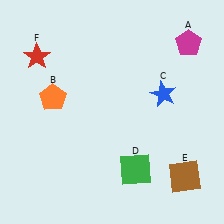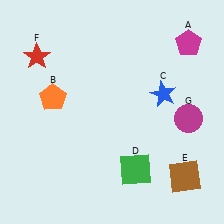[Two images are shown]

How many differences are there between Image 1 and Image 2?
There is 1 difference between the two images.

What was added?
A magenta circle (G) was added in Image 2.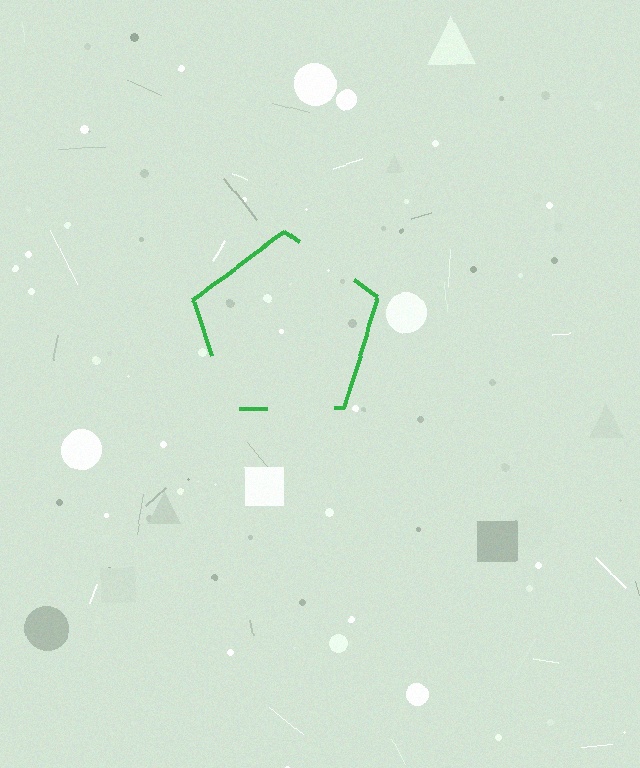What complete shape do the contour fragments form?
The contour fragments form a pentagon.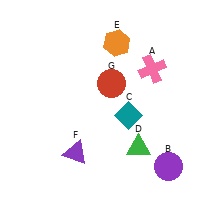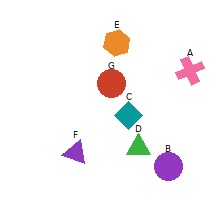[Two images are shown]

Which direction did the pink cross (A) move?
The pink cross (A) moved right.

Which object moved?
The pink cross (A) moved right.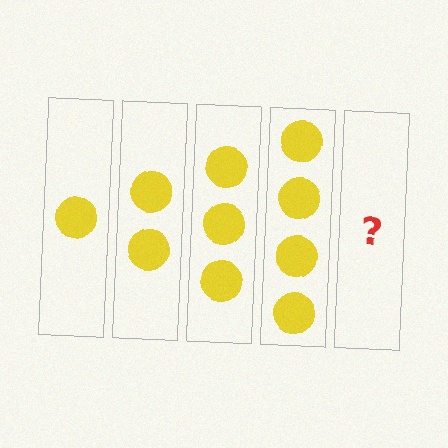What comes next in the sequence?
The next element should be 5 circles.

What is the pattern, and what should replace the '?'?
The pattern is that each step adds one more circle. The '?' should be 5 circles.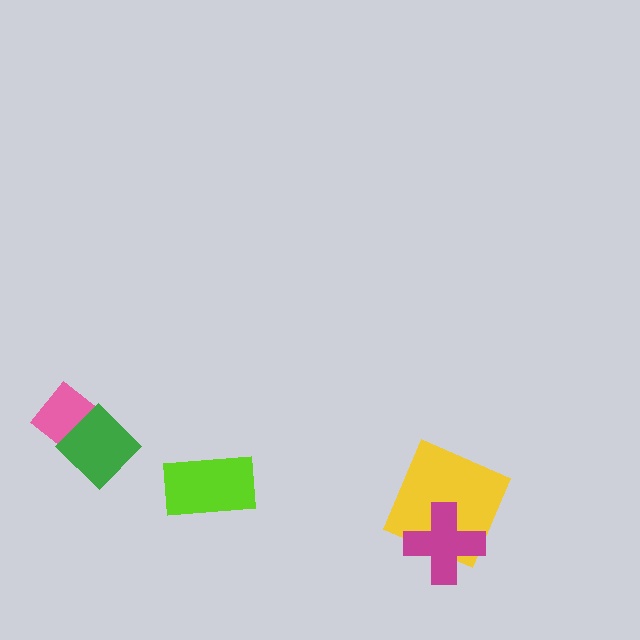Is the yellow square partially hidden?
Yes, it is partially covered by another shape.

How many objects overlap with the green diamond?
1 object overlaps with the green diamond.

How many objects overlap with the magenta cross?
1 object overlaps with the magenta cross.